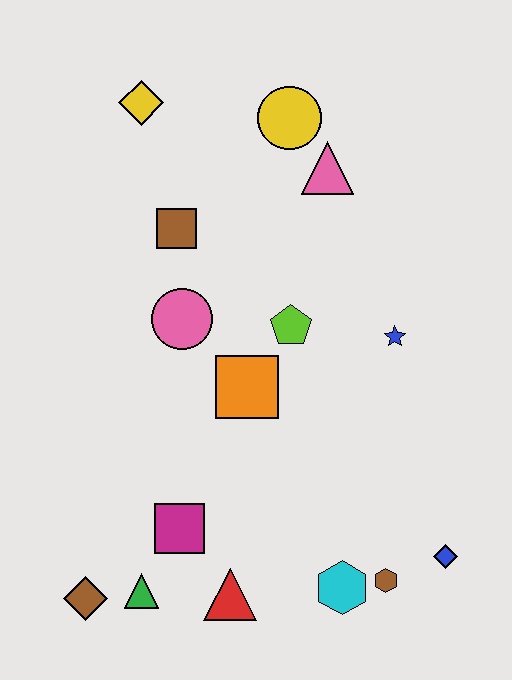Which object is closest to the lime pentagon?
The orange square is closest to the lime pentagon.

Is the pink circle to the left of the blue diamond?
Yes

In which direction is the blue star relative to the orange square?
The blue star is to the right of the orange square.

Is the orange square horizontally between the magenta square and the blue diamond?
Yes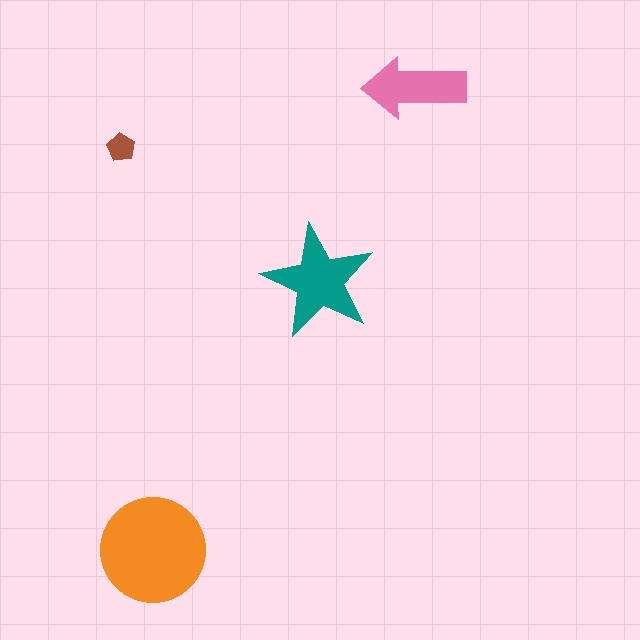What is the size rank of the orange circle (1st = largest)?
1st.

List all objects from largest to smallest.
The orange circle, the teal star, the pink arrow, the brown pentagon.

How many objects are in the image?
There are 4 objects in the image.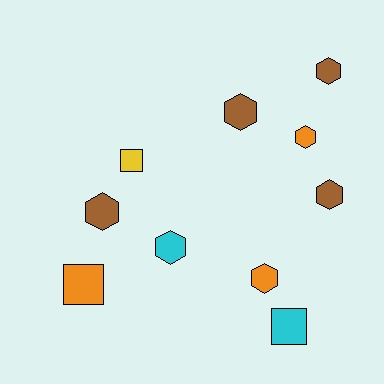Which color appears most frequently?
Brown, with 4 objects.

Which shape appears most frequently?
Hexagon, with 7 objects.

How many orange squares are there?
There is 1 orange square.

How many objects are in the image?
There are 10 objects.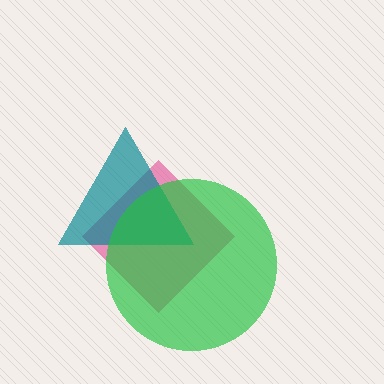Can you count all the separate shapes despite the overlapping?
Yes, there are 3 separate shapes.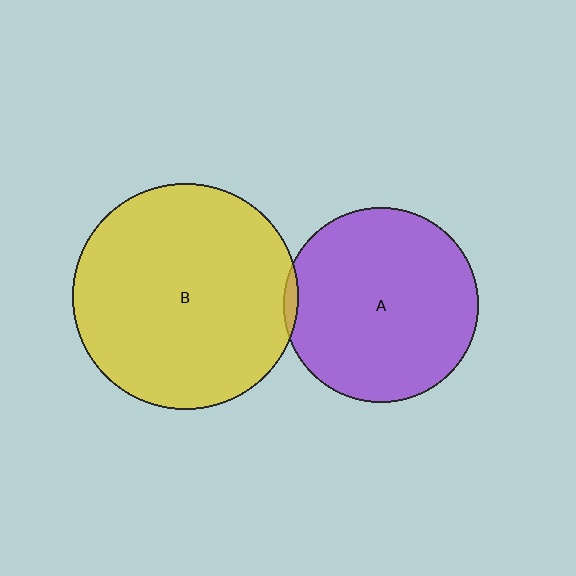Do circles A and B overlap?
Yes.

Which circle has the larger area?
Circle B (yellow).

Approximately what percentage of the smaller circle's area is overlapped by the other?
Approximately 5%.